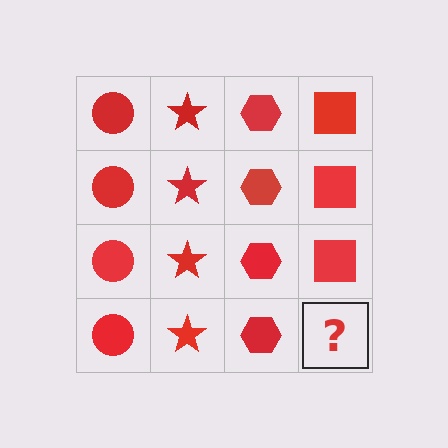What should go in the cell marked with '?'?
The missing cell should contain a red square.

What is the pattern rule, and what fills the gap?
The rule is that each column has a consistent shape. The gap should be filled with a red square.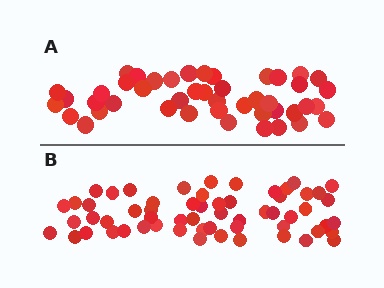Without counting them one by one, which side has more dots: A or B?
Region B (the bottom region) has more dots.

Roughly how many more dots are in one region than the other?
Region B has approximately 15 more dots than region A.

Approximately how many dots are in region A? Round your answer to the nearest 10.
About 40 dots. (The exact count is 45, which rounds to 40.)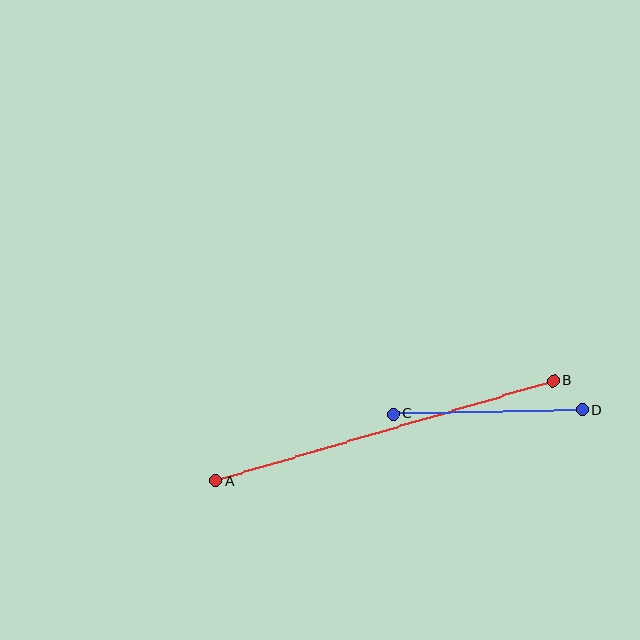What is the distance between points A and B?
The distance is approximately 352 pixels.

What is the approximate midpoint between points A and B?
The midpoint is at approximately (384, 431) pixels.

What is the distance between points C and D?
The distance is approximately 189 pixels.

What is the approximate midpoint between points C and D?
The midpoint is at approximately (487, 412) pixels.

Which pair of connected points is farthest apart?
Points A and B are farthest apart.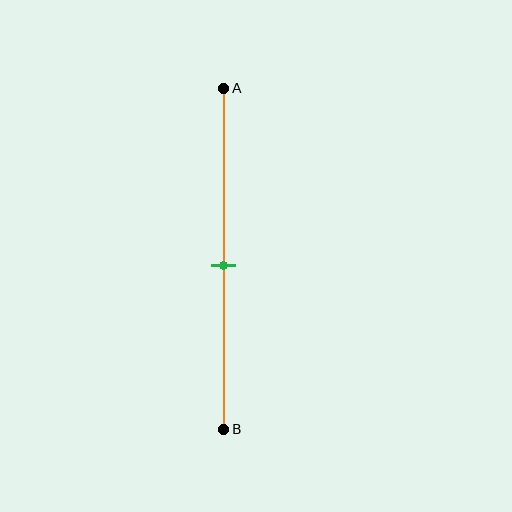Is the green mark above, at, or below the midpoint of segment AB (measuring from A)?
The green mark is approximately at the midpoint of segment AB.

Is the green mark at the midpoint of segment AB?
Yes, the mark is approximately at the midpoint.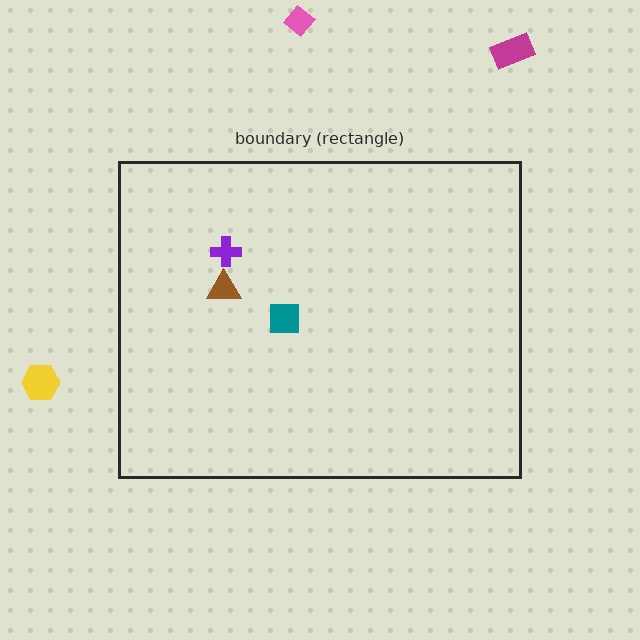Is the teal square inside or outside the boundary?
Inside.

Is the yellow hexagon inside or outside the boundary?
Outside.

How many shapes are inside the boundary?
3 inside, 3 outside.